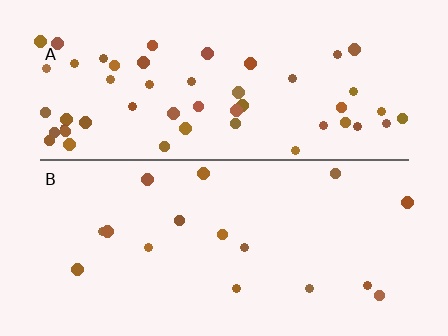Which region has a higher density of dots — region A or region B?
A (the top).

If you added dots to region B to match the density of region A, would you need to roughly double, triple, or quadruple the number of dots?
Approximately triple.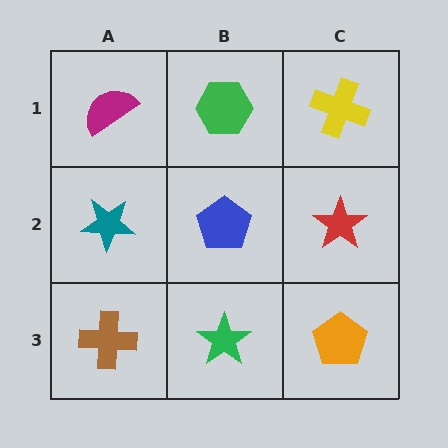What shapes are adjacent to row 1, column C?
A red star (row 2, column C), a green hexagon (row 1, column B).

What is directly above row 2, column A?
A magenta semicircle.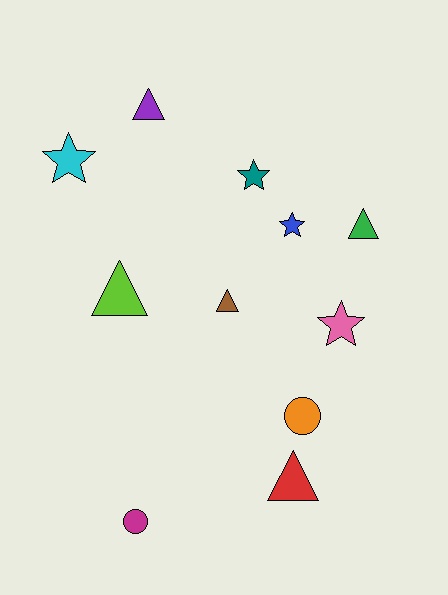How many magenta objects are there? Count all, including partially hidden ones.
There is 1 magenta object.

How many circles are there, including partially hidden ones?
There are 2 circles.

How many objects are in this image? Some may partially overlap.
There are 11 objects.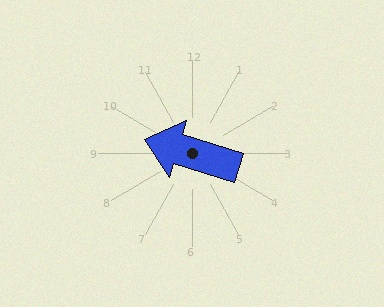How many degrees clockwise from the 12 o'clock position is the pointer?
Approximately 287 degrees.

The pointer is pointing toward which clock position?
Roughly 10 o'clock.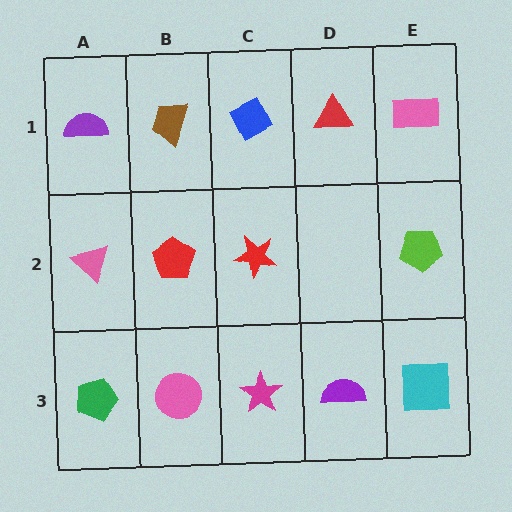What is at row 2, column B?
A red pentagon.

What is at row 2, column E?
A lime pentagon.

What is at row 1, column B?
A brown trapezoid.